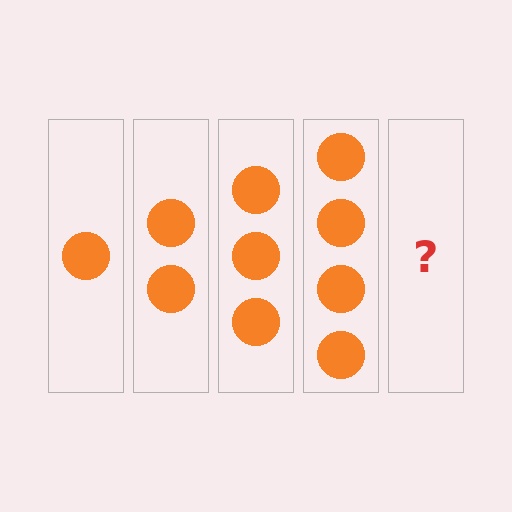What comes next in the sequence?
The next element should be 5 circles.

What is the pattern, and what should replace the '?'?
The pattern is that each step adds one more circle. The '?' should be 5 circles.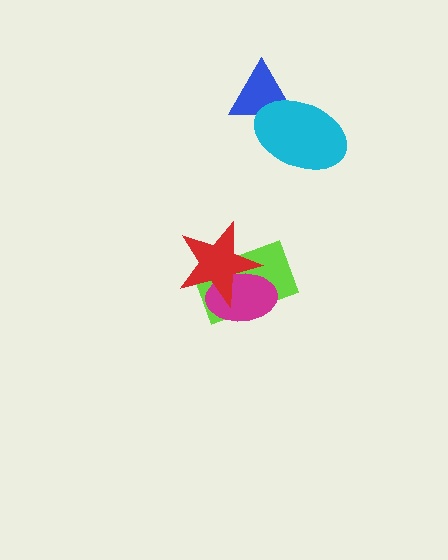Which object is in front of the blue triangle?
The cyan ellipse is in front of the blue triangle.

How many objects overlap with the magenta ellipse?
2 objects overlap with the magenta ellipse.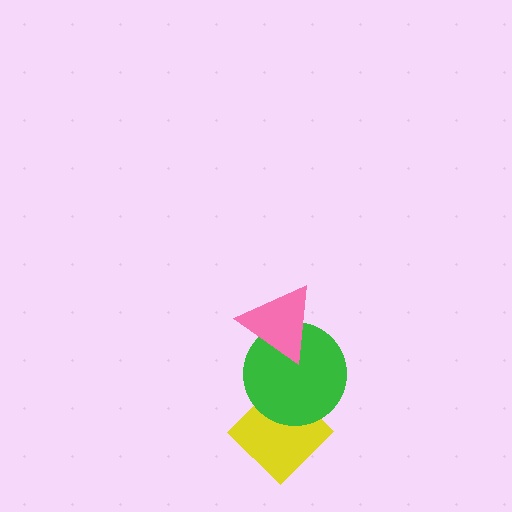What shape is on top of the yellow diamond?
The green circle is on top of the yellow diamond.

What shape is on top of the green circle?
The pink triangle is on top of the green circle.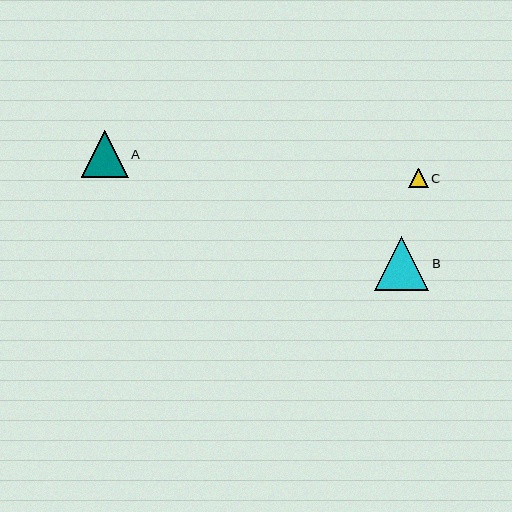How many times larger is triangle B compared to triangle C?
Triangle B is approximately 2.8 times the size of triangle C.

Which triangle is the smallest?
Triangle C is the smallest with a size of approximately 19 pixels.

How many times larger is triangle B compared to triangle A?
Triangle B is approximately 1.2 times the size of triangle A.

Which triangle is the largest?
Triangle B is the largest with a size of approximately 54 pixels.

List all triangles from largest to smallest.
From largest to smallest: B, A, C.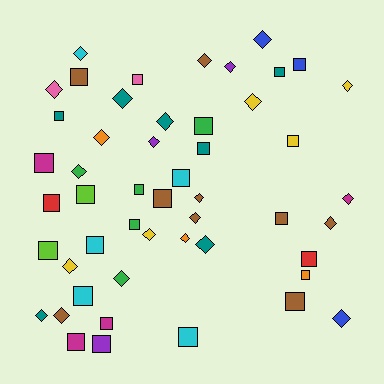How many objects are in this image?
There are 50 objects.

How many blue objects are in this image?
There are 3 blue objects.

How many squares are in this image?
There are 26 squares.